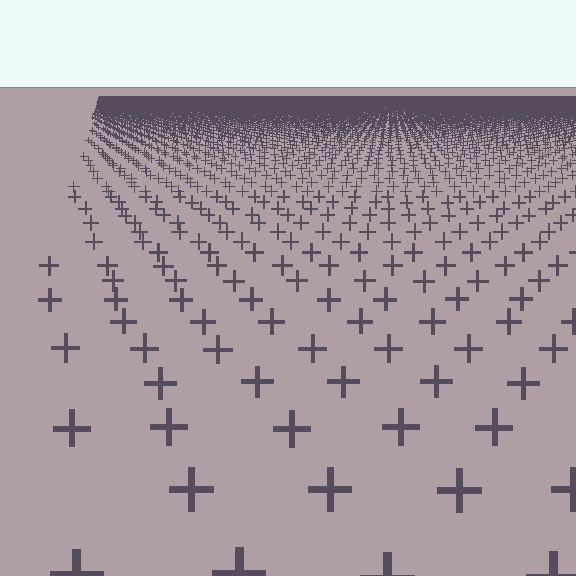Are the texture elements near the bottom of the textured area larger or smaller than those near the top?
Larger. Near the bottom, elements are closer to the viewer and appear at a bigger on-screen size.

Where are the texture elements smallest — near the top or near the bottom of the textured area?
Near the top.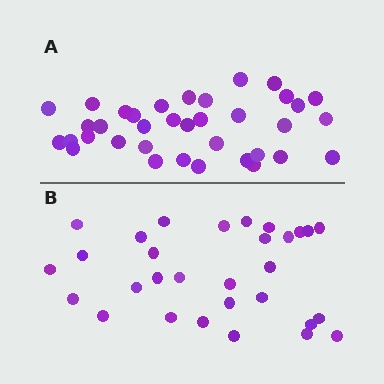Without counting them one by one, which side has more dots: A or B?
Region A (the top region) has more dots.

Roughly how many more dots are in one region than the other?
Region A has about 6 more dots than region B.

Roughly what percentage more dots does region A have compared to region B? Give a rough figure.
About 20% more.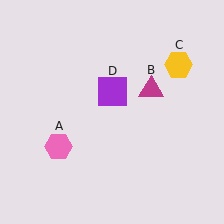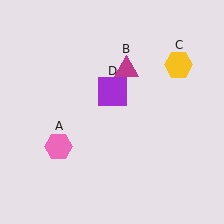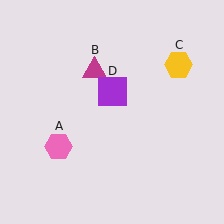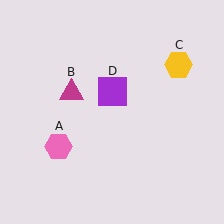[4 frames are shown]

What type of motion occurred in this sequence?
The magenta triangle (object B) rotated counterclockwise around the center of the scene.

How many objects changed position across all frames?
1 object changed position: magenta triangle (object B).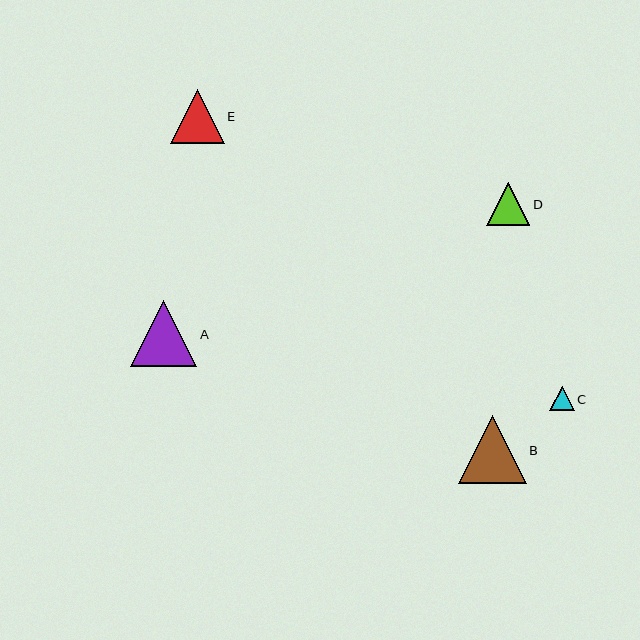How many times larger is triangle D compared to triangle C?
Triangle D is approximately 1.8 times the size of triangle C.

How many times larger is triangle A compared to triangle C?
Triangle A is approximately 2.7 times the size of triangle C.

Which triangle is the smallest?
Triangle C is the smallest with a size of approximately 24 pixels.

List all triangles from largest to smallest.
From largest to smallest: B, A, E, D, C.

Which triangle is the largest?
Triangle B is the largest with a size of approximately 68 pixels.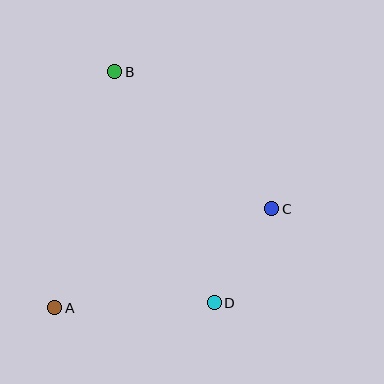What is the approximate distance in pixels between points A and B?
The distance between A and B is approximately 243 pixels.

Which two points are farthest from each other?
Points B and D are farthest from each other.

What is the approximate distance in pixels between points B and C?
The distance between B and C is approximately 208 pixels.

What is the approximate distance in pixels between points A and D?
The distance between A and D is approximately 159 pixels.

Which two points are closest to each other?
Points C and D are closest to each other.